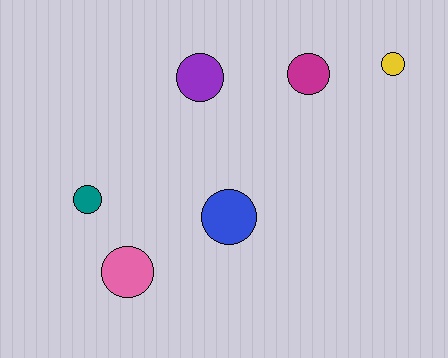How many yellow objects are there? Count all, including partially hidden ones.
There is 1 yellow object.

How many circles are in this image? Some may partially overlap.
There are 6 circles.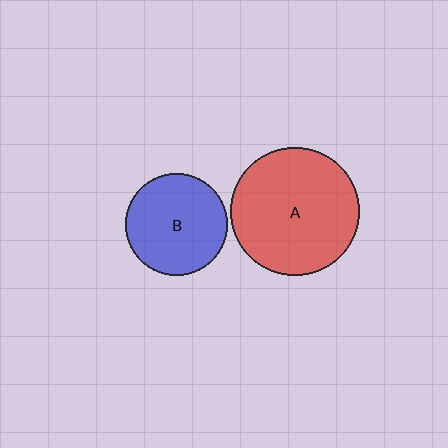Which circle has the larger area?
Circle A (red).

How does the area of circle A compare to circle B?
Approximately 1.6 times.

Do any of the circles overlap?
No, none of the circles overlap.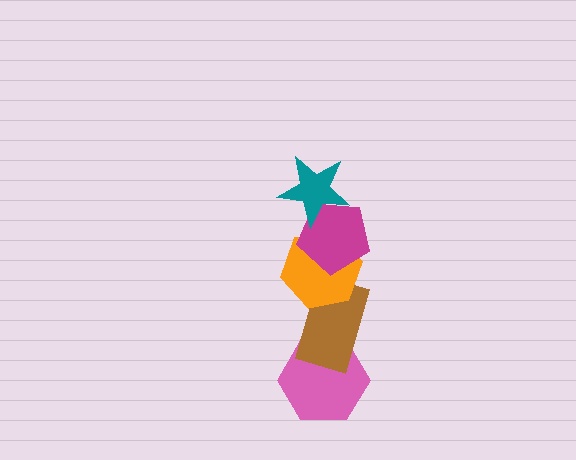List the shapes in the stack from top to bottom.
From top to bottom: the teal star, the magenta pentagon, the orange hexagon, the brown rectangle, the pink hexagon.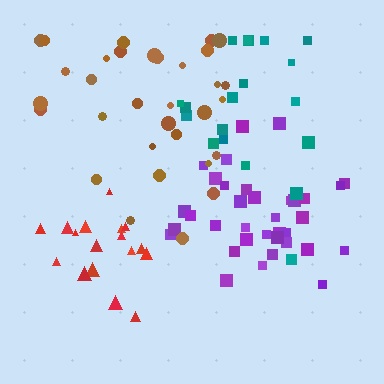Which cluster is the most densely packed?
Purple.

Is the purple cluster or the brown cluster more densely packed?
Purple.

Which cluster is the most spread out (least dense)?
Teal.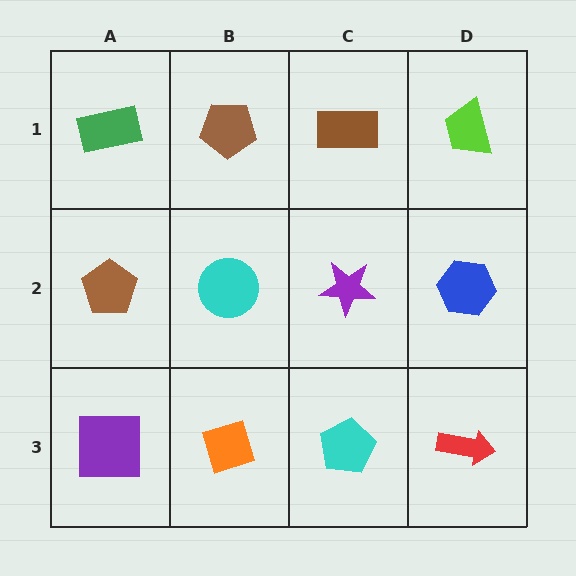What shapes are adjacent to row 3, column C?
A purple star (row 2, column C), an orange diamond (row 3, column B), a red arrow (row 3, column D).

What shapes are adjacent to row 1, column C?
A purple star (row 2, column C), a brown pentagon (row 1, column B), a lime trapezoid (row 1, column D).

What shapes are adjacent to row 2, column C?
A brown rectangle (row 1, column C), a cyan pentagon (row 3, column C), a cyan circle (row 2, column B), a blue hexagon (row 2, column D).